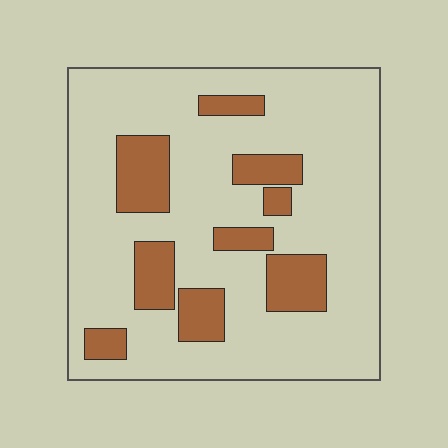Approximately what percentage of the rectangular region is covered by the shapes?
Approximately 20%.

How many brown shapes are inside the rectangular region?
9.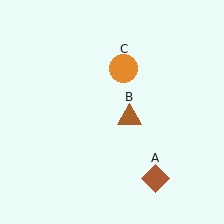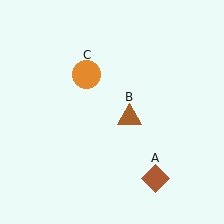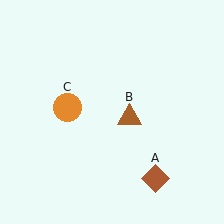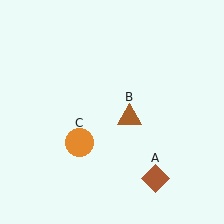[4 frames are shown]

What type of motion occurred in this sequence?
The orange circle (object C) rotated counterclockwise around the center of the scene.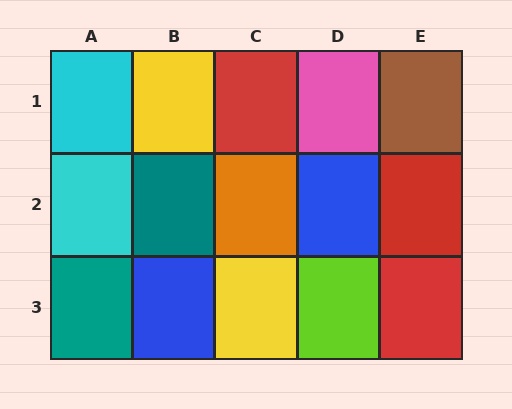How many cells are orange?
1 cell is orange.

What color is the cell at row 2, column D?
Blue.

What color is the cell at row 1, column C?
Red.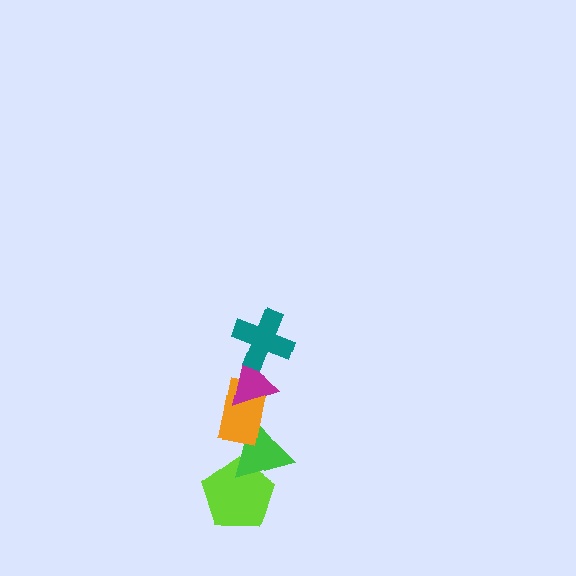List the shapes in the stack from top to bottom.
From top to bottom: the teal cross, the magenta triangle, the orange rectangle, the green triangle, the lime pentagon.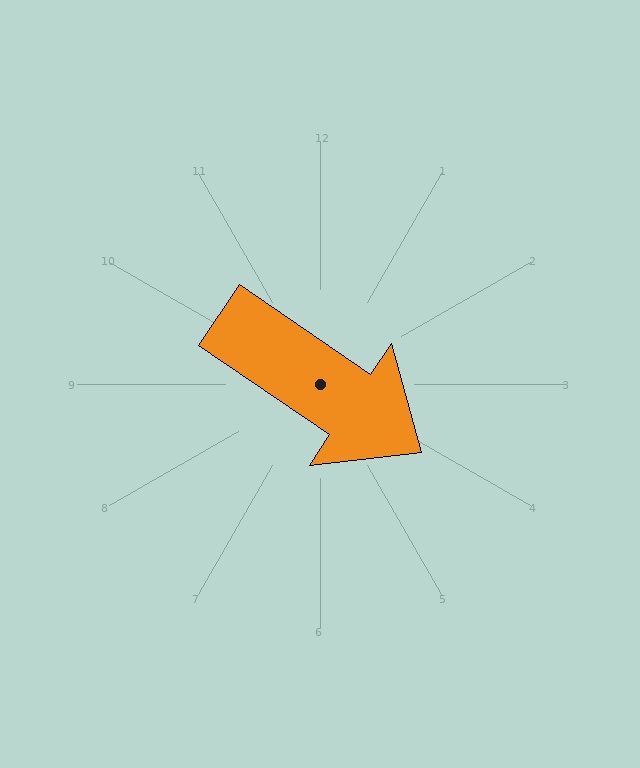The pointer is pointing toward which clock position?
Roughly 4 o'clock.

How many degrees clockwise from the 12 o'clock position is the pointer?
Approximately 124 degrees.